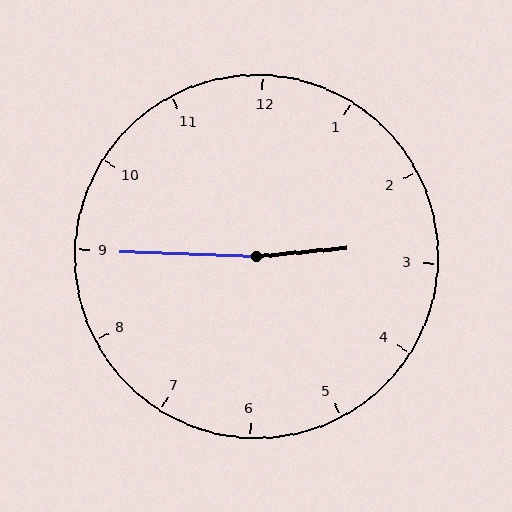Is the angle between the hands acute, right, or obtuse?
It is obtuse.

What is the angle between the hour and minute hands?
Approximately 172 degrees.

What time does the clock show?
2:45.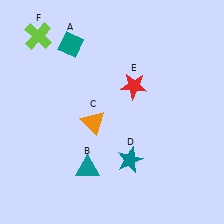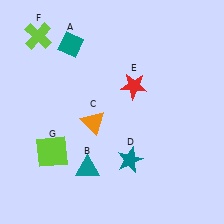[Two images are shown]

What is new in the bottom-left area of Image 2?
A lime square (G) was added in the bottom-left area of Image 2.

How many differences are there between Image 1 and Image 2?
There is 1 difference between the two images.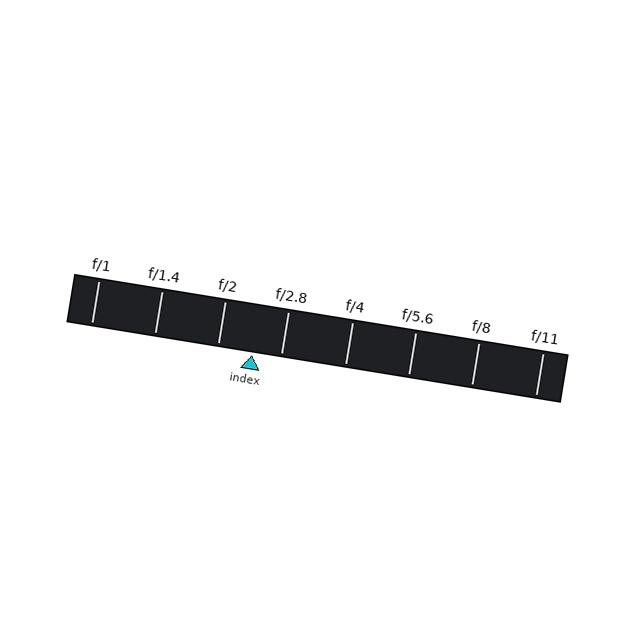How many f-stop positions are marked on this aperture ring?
There are 8 f-stop positions marked.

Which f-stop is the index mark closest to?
The index mark is closest to f/2.8.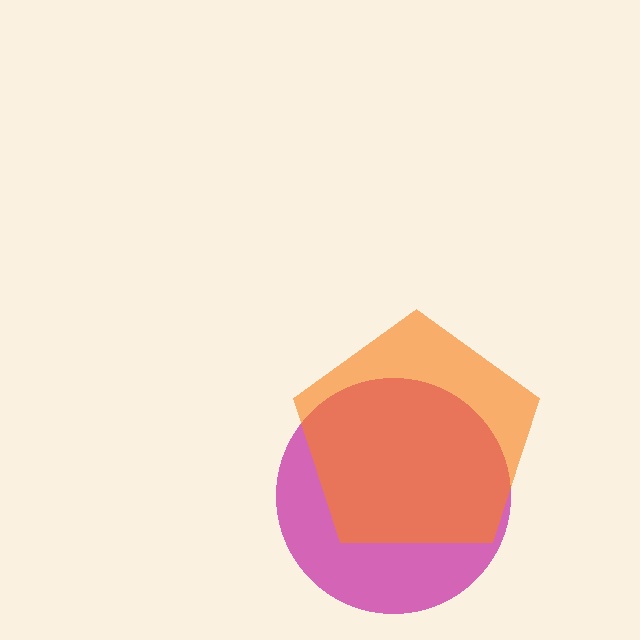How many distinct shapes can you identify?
There are 2 distinct shapes: a magenta circle, an orange pentagon.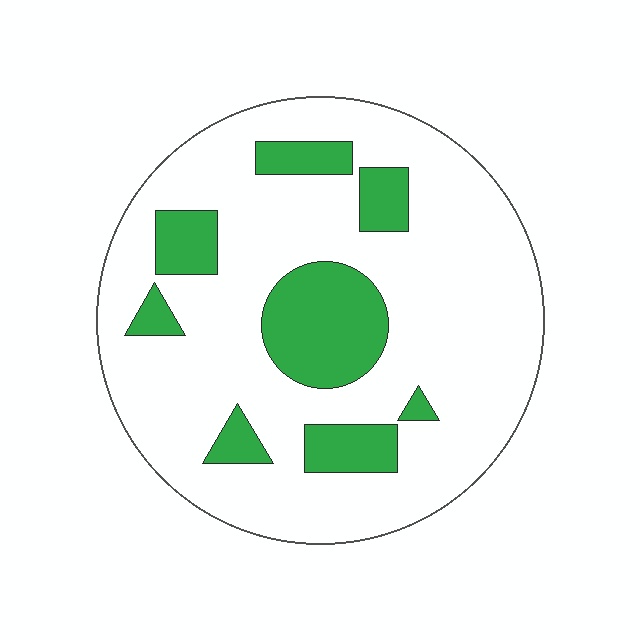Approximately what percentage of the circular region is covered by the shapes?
Approximately 20%.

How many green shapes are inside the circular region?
8.